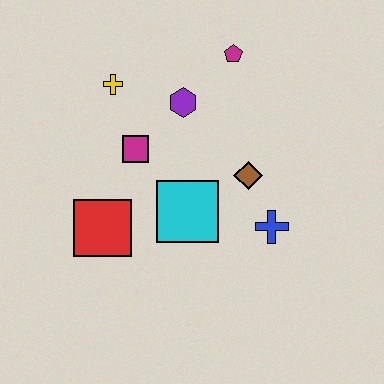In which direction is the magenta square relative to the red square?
The magenta square is above the red square.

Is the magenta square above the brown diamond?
Yes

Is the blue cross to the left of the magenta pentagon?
No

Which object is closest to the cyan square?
The brown diamond is closest to the cyan square.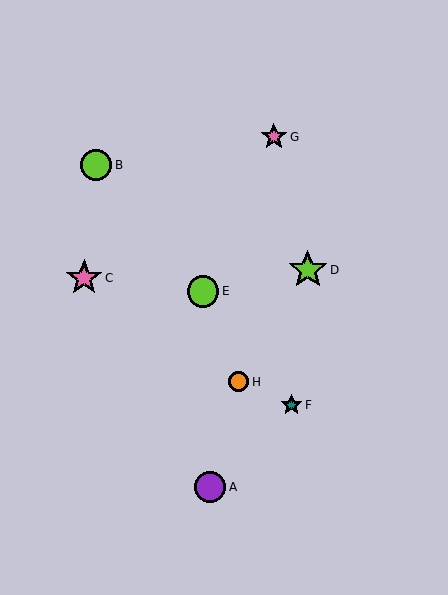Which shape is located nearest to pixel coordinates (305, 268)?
The lime star (labeled D) at (308, 270) is nearest to that location.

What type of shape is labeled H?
Shape H is an orange circle.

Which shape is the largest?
The lime star (labeled D) is the largest.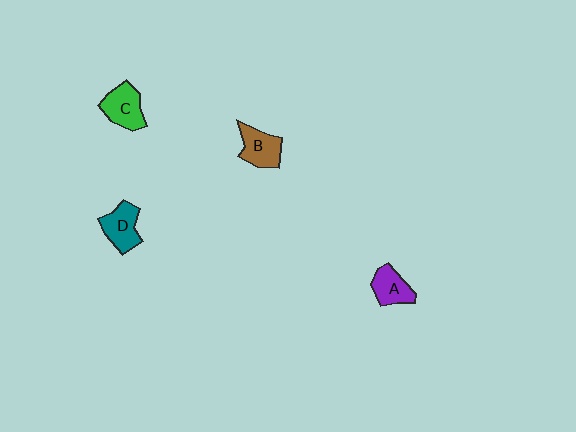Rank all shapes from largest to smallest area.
From largest to smallest: C (green), D (teal), B (brown), A (purple).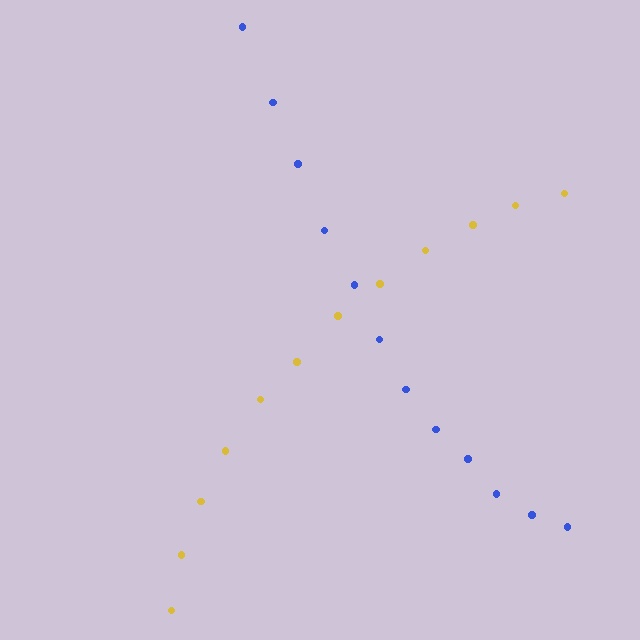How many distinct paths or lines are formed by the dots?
There are 2 distinct paths.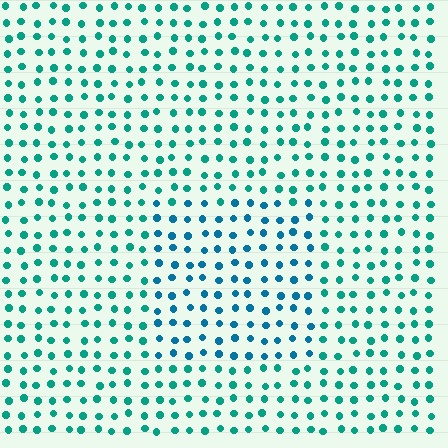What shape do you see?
I see a rectangle.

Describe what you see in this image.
The image is filled with small teal elements in a uniform arrangement. A rectangle-shaped region is visible where the elements are tinted to a slightly different hue, forming a subtle color boundary.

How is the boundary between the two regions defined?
The boundary is defined purely by a slight shift in hue (about 29 degrees). Spacing, size, and orientation are identical on both sides.